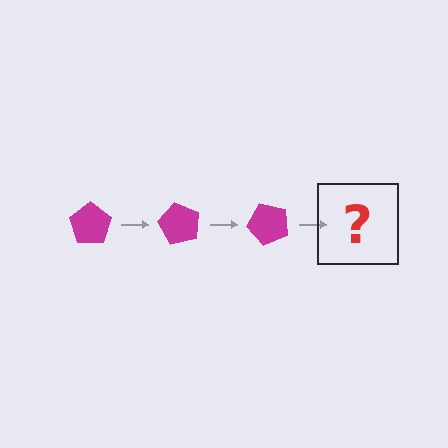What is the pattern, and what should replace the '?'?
The pattern is that the pentagon rotates 60 degrees each step. The '?' should be a magenta pentagon rotated 180 degrees.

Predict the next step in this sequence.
The next step is a magenta pentagon rotated 180 degrees.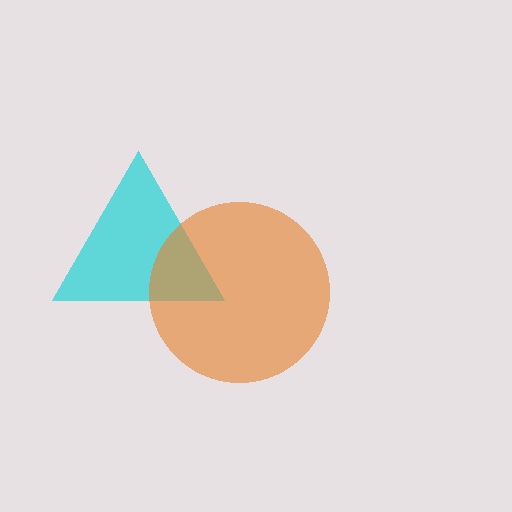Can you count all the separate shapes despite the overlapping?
Yes, there are 2 separate shapes.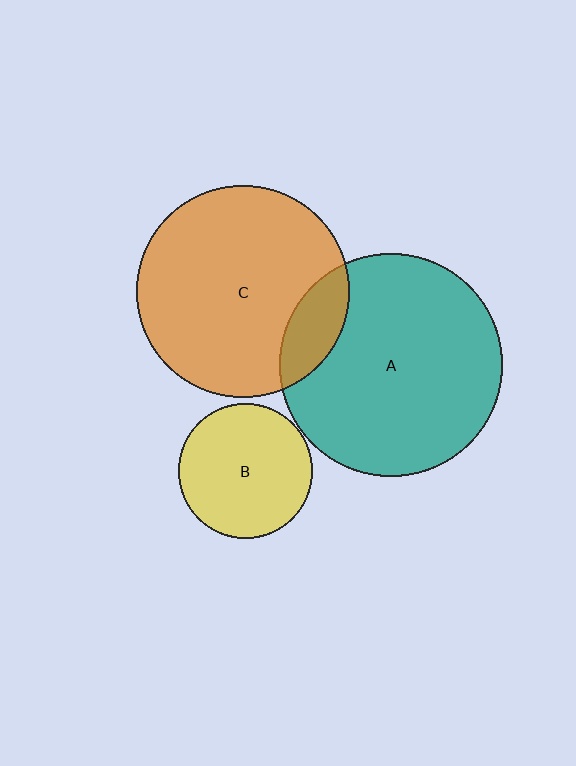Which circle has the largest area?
Circle A (teal).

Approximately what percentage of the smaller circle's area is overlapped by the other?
Approximately 15%.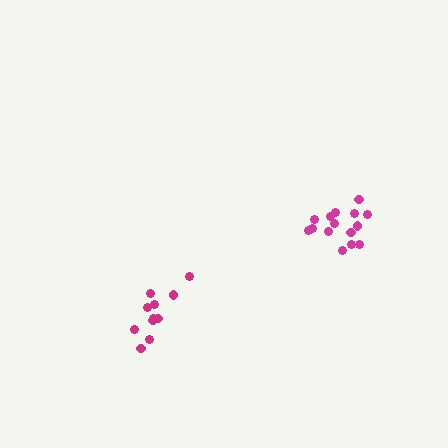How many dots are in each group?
Group 1: 15 dots, Group 2: 11 dots (26 total).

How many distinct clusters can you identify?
There are 2 distinct clusters.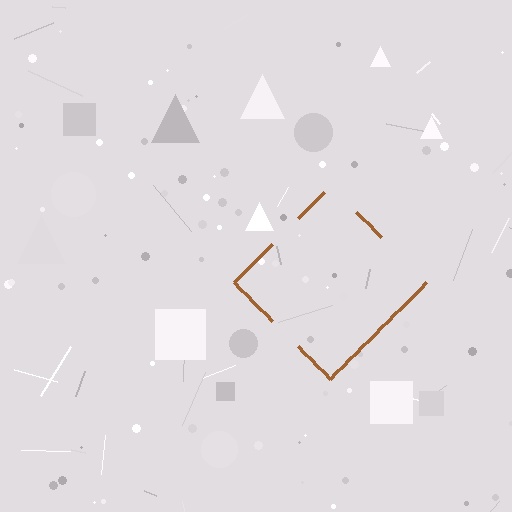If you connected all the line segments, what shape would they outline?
They would outline a diamond.